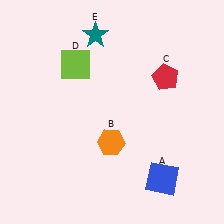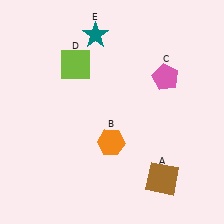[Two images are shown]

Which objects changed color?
A changed from blue to brown. C changed from red to pink.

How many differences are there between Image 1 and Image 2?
There are 2 differences between the two images.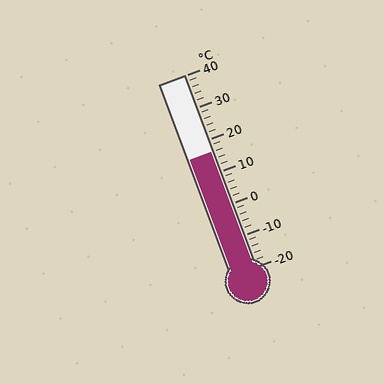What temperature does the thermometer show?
The thermometer shows approximately 16°C.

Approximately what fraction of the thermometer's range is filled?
The thermometer is filled to approximately 60% of its range.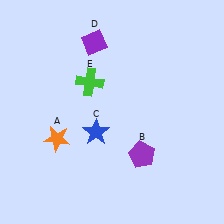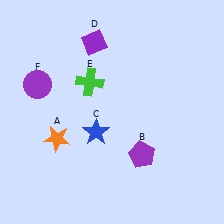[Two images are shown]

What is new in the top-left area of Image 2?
A purple circle (F) was added in the top-left area of Image 2.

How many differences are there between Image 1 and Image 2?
There is 1 difference between the two images.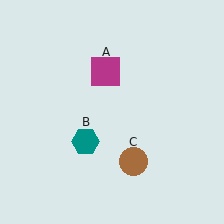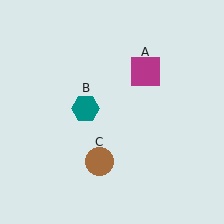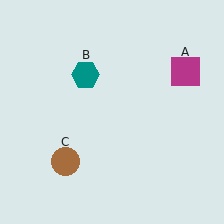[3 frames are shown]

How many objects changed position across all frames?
3 objects changed position: magenta square (object A), teal hexagon (object B), brown circle (object C).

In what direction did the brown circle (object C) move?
The brown circle (object C) moved left.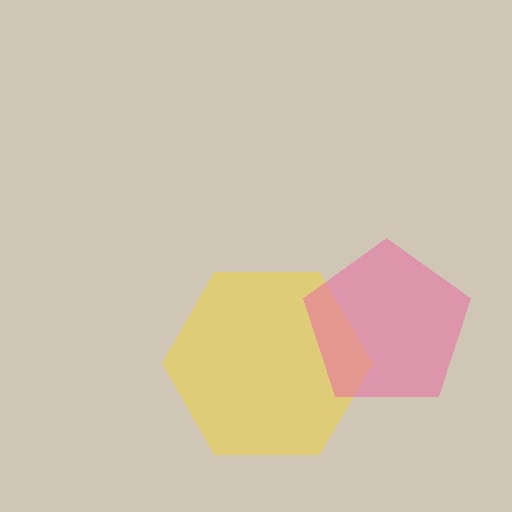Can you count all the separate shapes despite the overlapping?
Yes, there are 2 separate shapes.